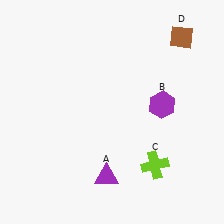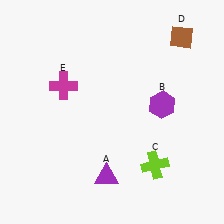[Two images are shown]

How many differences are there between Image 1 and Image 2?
There is 1 difference between the two images.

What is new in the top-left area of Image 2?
A magenta cross (E) was added in the top-left area of Image 2.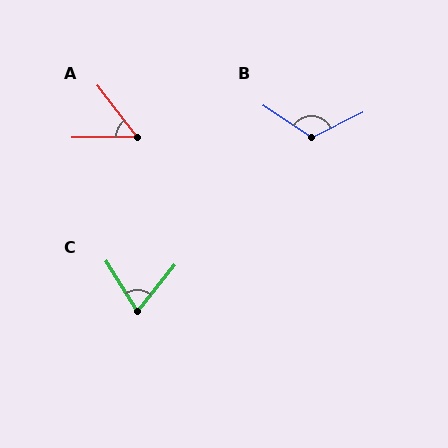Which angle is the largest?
B, at approximately 120 degrees.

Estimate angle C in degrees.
Approximately 71 degrees.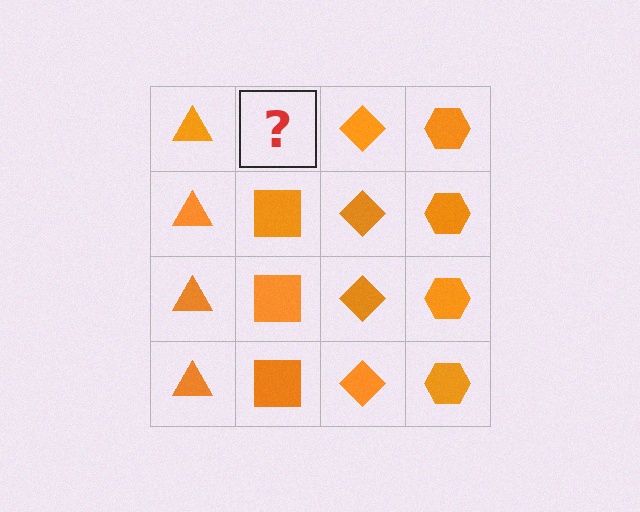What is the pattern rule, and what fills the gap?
The rule is that each column has a consistent shape. The gap should be filled with an orange square.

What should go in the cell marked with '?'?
The missing cell should contain an orange square.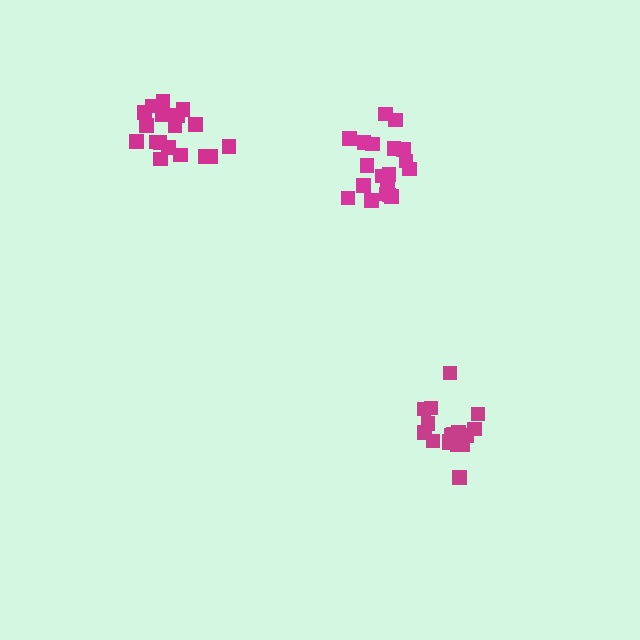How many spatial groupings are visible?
There are 3 spatial groupings.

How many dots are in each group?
Group 1: 17 dots, Group 2: 19 dots, Group 3: 19 dots (55 total).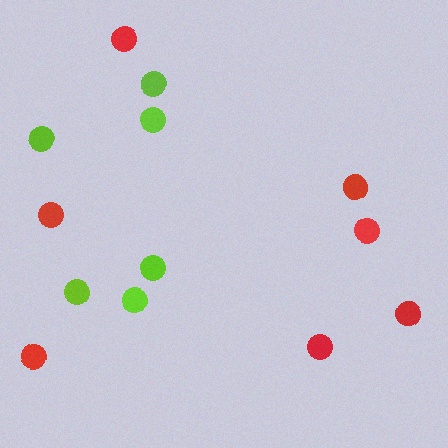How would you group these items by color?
There are 2 groups: one group of red circles (7) and one group of lime circles (6).